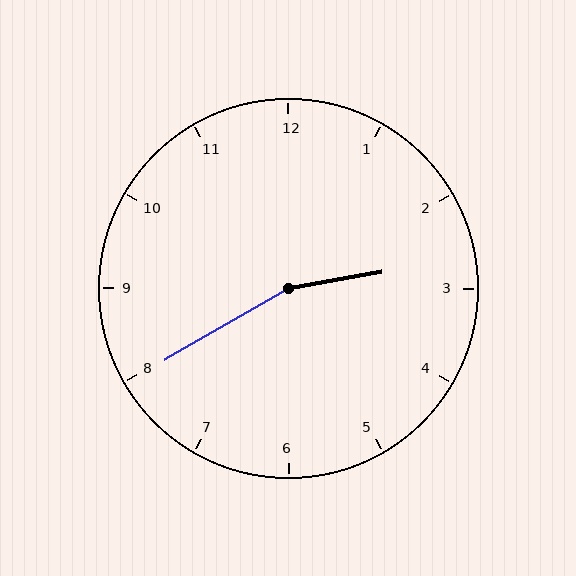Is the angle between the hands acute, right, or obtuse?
It is obtuse.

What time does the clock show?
2:40.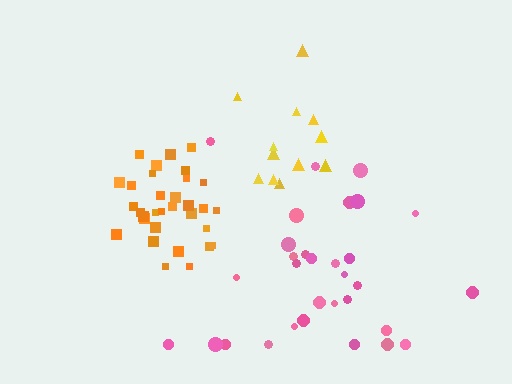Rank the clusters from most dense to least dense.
orange, yellow, pink.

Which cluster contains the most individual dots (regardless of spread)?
Orange (33).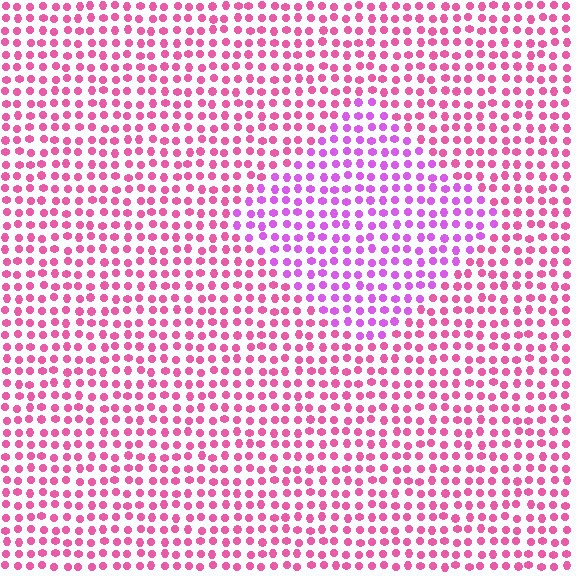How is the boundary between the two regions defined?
The boundary is defined purely by a slight shift in hue (about 35 degrees). Spacing, size, and orientation are identical on both sides.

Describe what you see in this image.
The image is filled with small pink elements in a uniform arrangement. A diamond-shaped region is visible where the elements are tinted to a slightly different hue, forming a subtle color boundary.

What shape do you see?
I see a diamond.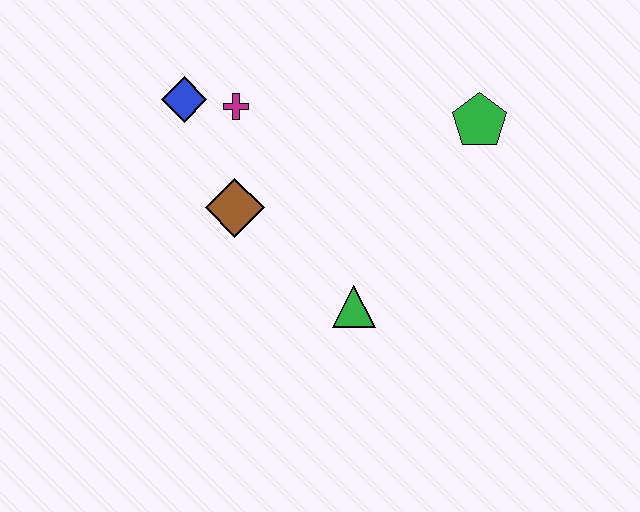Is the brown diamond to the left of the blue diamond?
No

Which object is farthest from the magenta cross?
The green pentagon is farthest from the magenta cross.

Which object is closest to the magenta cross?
The blue diamond is closest to the magenta cross.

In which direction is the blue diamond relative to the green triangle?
The blue diamond is above the green triangle.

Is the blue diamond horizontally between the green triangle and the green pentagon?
No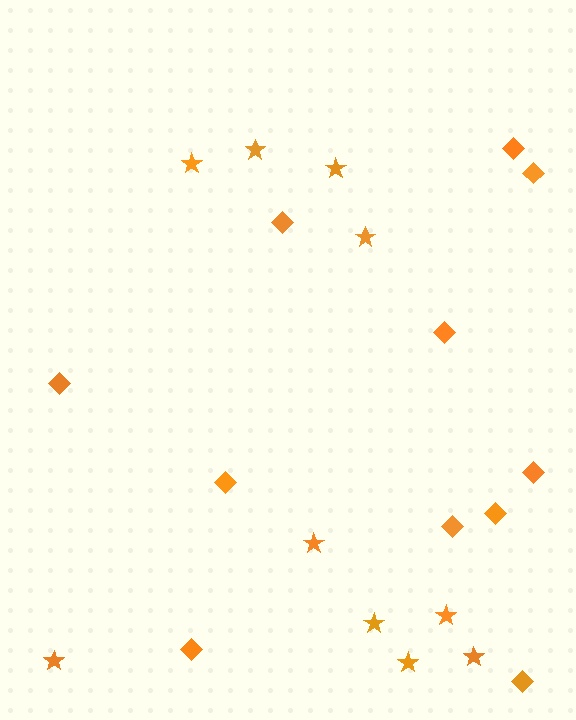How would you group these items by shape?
There are 2 groups: one group of diamonds (11) and one group of stars (10).